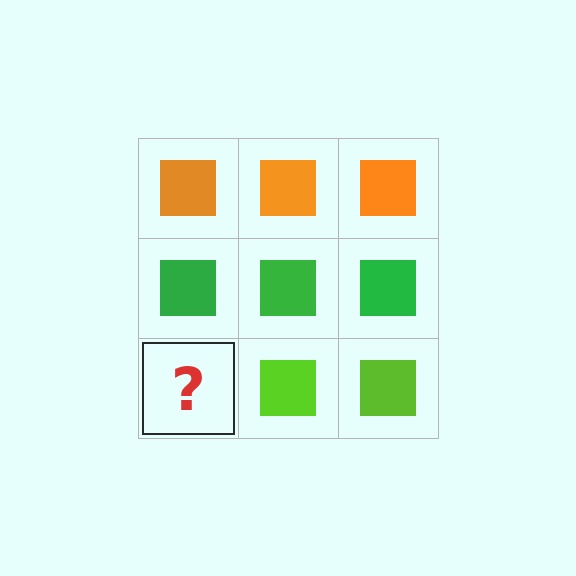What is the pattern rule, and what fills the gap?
The rule is that each row has a consistent color. The gap should be filled with a lime square.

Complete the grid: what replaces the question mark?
The question mark should be replaced with a lime square.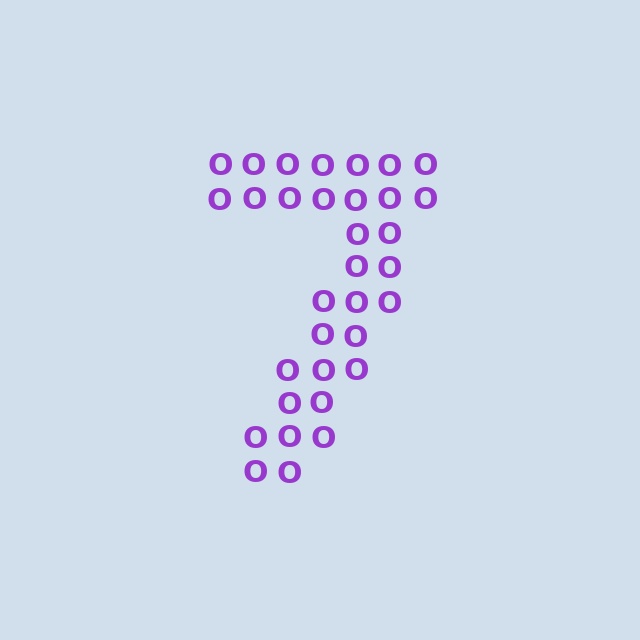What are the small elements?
The small elements are letter O's.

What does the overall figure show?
The overall figure shows the digit 7.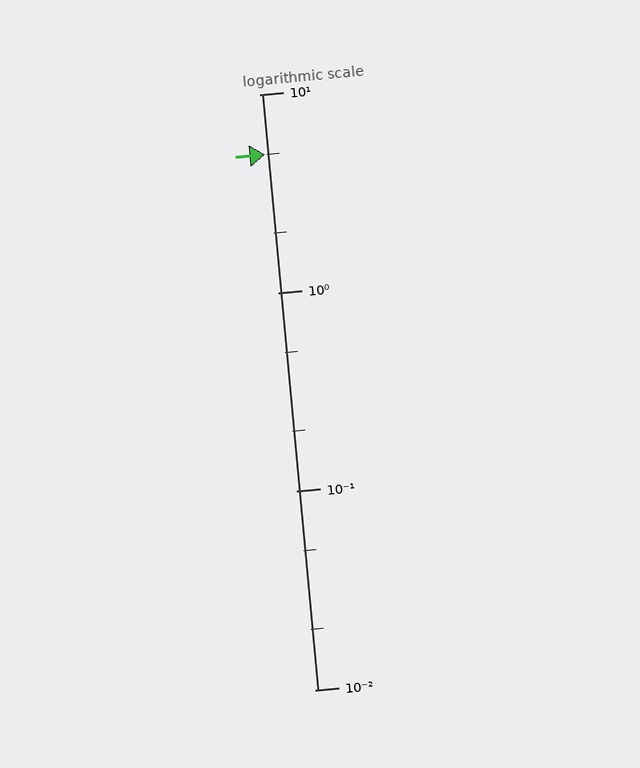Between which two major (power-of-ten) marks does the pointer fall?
The pointer is between 1 and 10.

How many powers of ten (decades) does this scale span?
The scale spans 3 decades, from 0.01 to 10.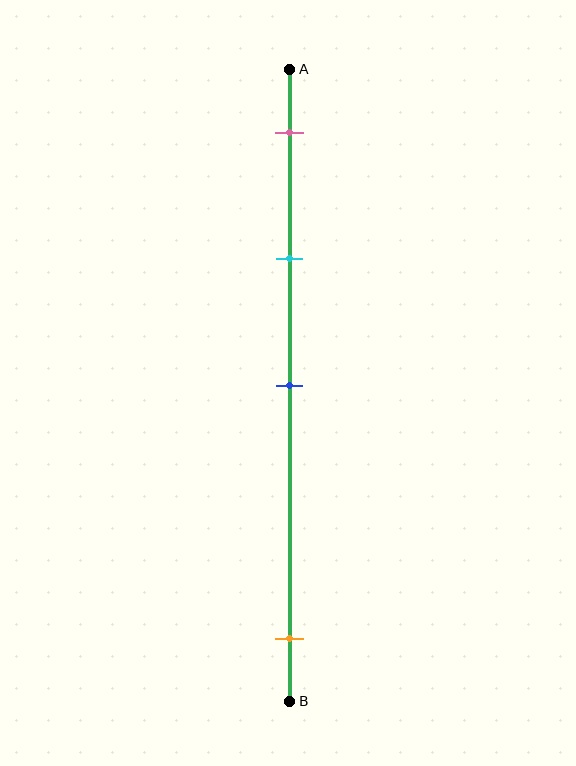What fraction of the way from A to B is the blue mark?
The blue mark is approximately 50% (0.5) of the way from A to B.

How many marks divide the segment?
There are 4 marks dividing the segment.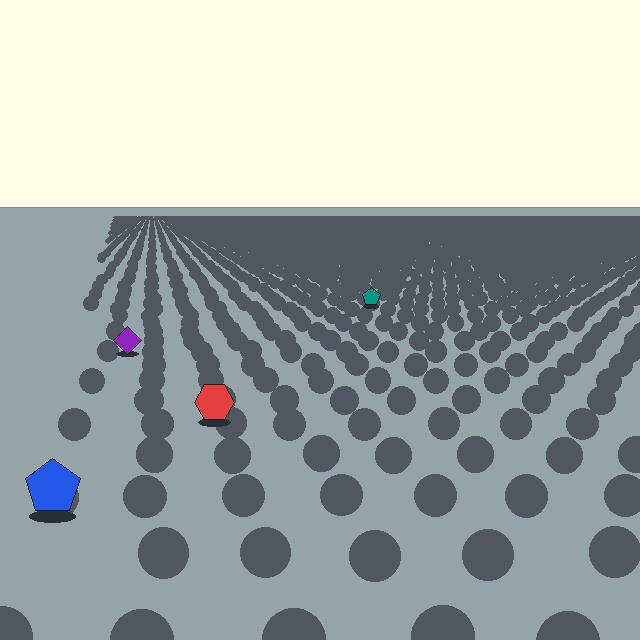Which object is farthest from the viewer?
The teal pentagon is farthest from the viewer. It appears smaller and the ground texture around it is denser.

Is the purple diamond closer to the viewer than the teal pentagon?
Yes. The purple diamond is closer — you can tell from the texture gradient: the ground texture is coarser near it.